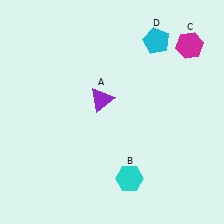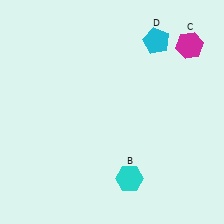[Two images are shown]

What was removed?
The purple triangle (A) was removed in Image 2.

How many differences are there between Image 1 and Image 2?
There is 1 difference between the two images.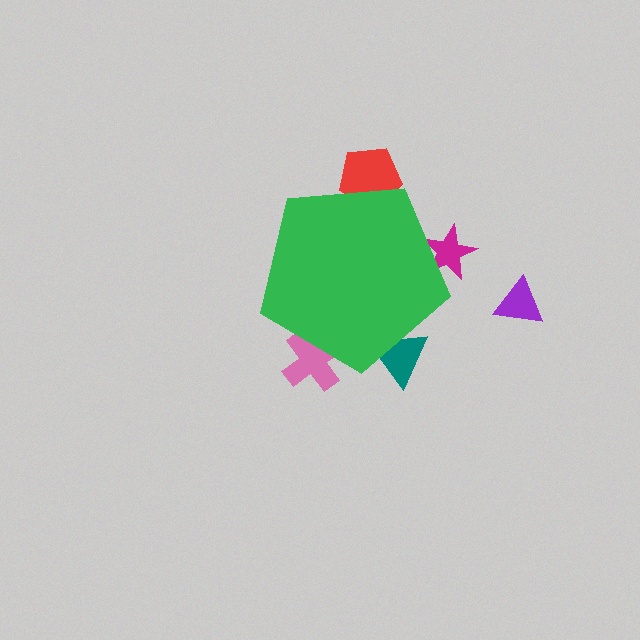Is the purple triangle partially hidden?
No, the purple triangle is fully visible.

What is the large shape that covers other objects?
A green pentagon.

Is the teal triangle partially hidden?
Yes, the teal triangle is partially hidden behind the green pentagon.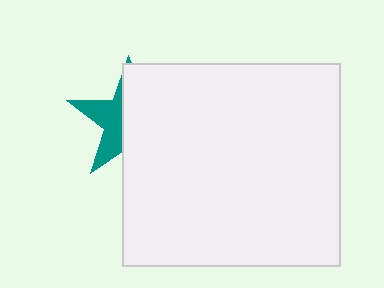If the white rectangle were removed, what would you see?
You would see the complete teal star.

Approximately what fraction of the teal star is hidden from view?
Roughly 62% of the teal star is hidden behind the white rectangle.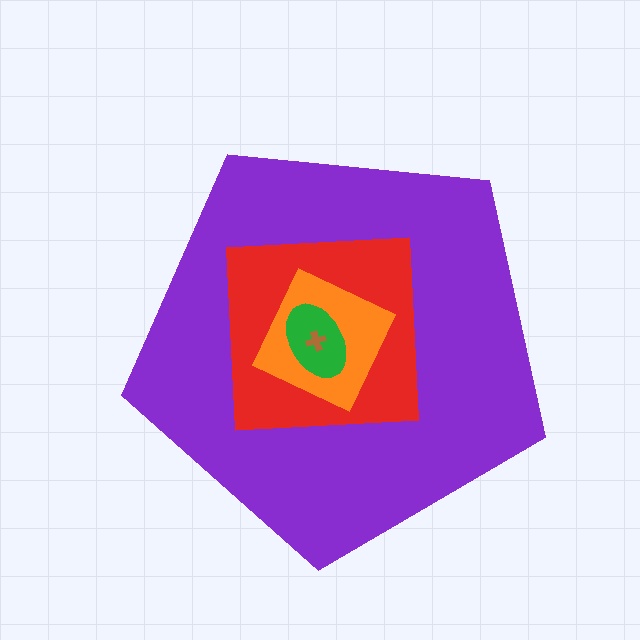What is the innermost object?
The brown cross.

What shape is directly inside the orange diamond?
The green ellipse.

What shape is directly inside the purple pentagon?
The red square.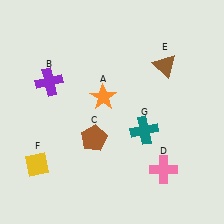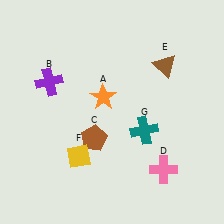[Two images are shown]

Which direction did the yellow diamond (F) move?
The yellow diamond (F) moved right.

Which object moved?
The yellow diamond (F) moved right.